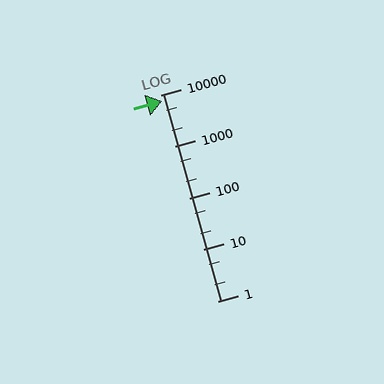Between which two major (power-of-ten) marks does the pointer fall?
The pointer is between 1000 and 10000.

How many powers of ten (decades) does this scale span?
The scale spans 4 decades, from 1 to 10000.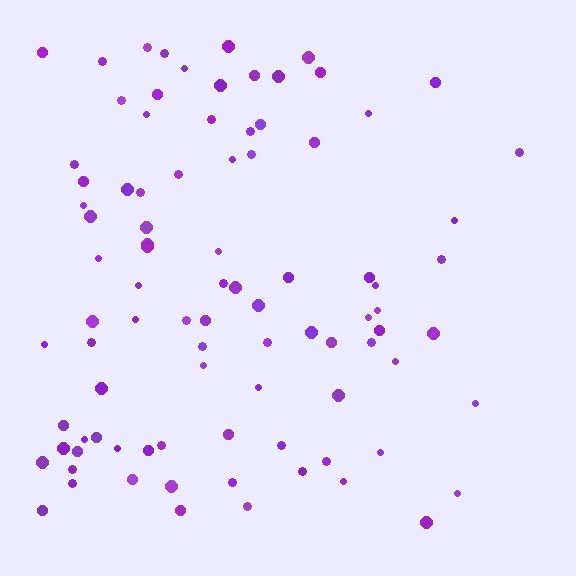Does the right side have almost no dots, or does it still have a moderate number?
Still a moderate number, just noticeably fewer than the left.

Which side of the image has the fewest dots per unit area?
The right.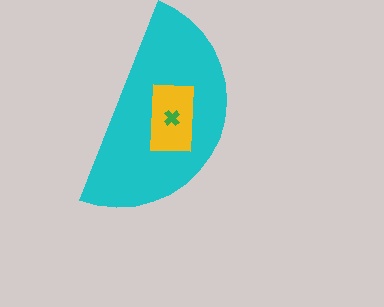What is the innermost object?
The green cross.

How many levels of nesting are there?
3.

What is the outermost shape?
The cyan semicircle.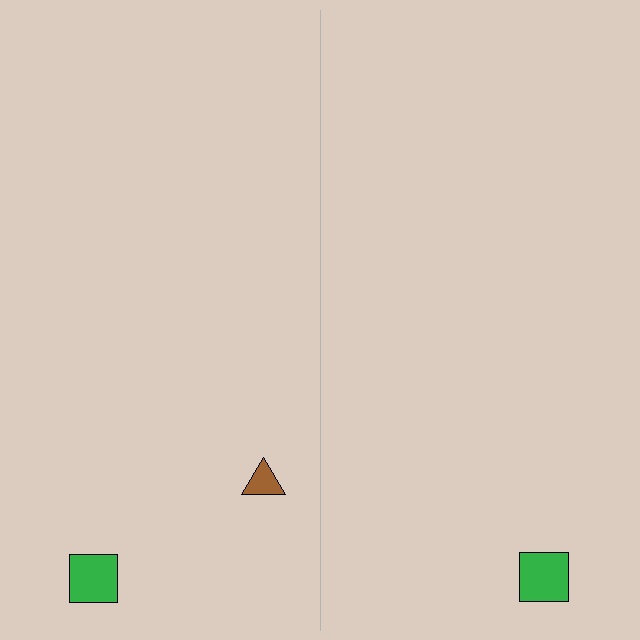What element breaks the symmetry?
A brown triangle is missing from the right side.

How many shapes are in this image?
There are 3 shapes in this image.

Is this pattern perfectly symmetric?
No, the pattern is not perfectly symmetric. A brown triangle is missing from the right side.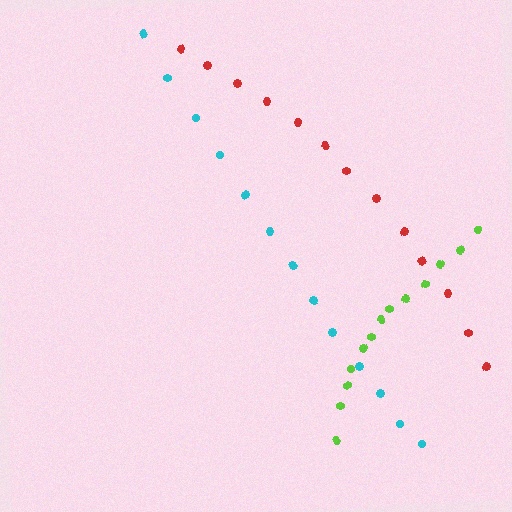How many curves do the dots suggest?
There are 3 distinct paths.